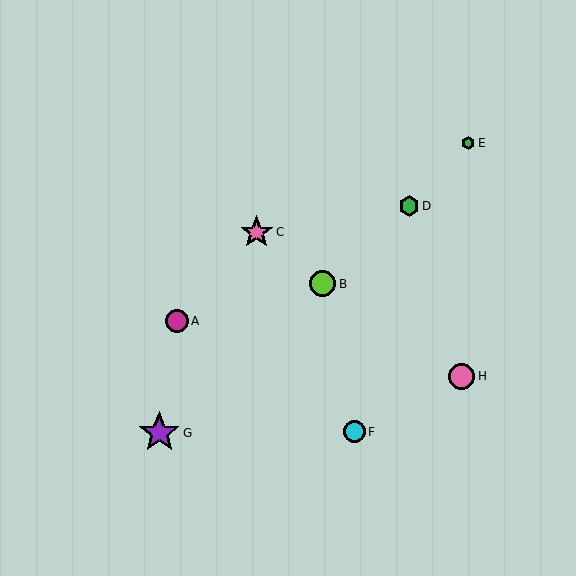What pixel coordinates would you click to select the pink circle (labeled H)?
Click at (462, 376) to select the pink circle H.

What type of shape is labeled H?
Shape H is a pink circle.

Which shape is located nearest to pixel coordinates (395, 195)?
The green hexagon (labeled D) at (409, 206) is nearest to that location.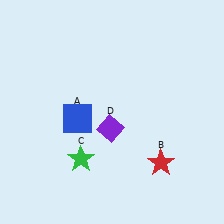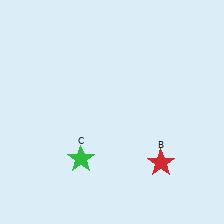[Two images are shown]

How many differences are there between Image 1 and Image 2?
There are 2 differences between the two images.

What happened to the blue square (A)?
The blue square (A) was removed in Image 2. It was in the bottom-left area of Image 1.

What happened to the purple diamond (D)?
The purple diamond (D) was removed in Image 2. It was in the bottom-left area of Image 1.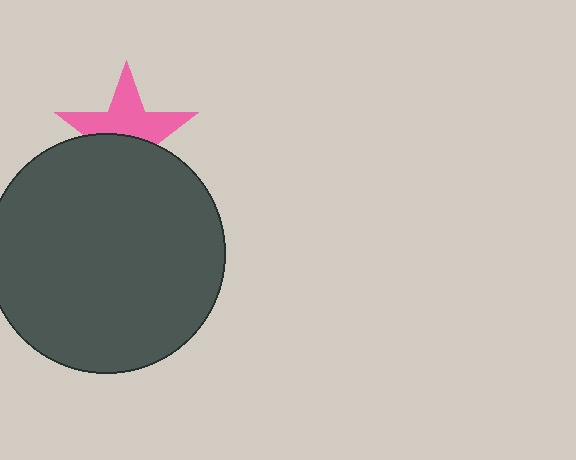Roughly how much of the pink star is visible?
About half of it is visible (roughly 55%).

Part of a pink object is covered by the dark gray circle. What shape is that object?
It is a star.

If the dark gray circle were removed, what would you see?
You would see the complete pink star.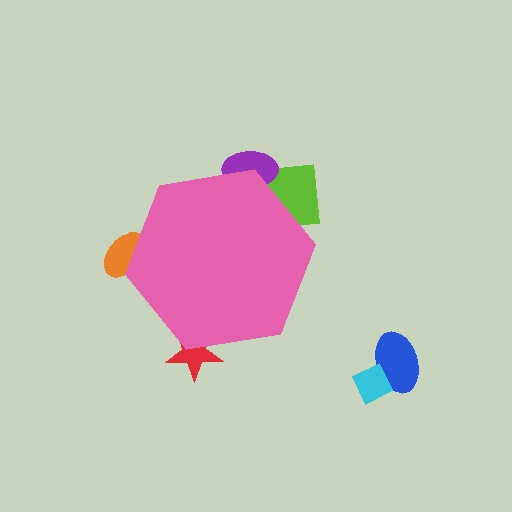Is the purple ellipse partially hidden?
Yes, the purple ellipse is partially hidden behind the pink hexagon.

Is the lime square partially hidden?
Yes, the lime square is partially hidden behind the pink hexagon.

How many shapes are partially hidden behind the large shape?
4 shapes are partially hidden.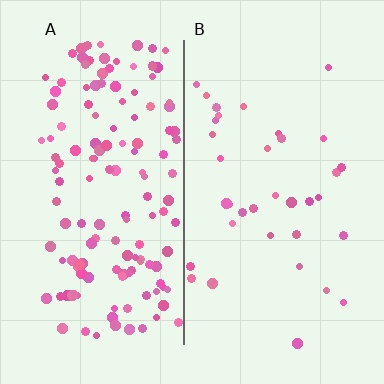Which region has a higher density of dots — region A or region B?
A (the left).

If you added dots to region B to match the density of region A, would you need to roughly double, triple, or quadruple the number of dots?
Approximately quadruple.